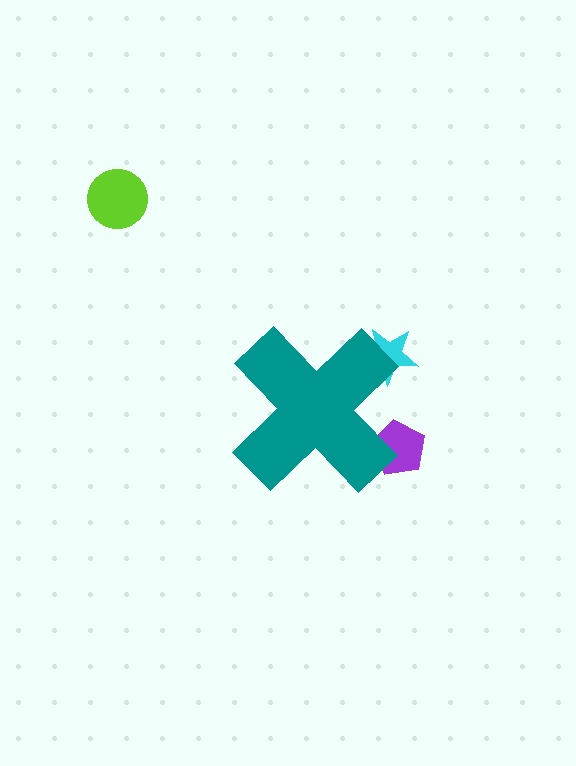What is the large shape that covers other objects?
A teal cross.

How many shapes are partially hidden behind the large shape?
2 shapes are partially hidden.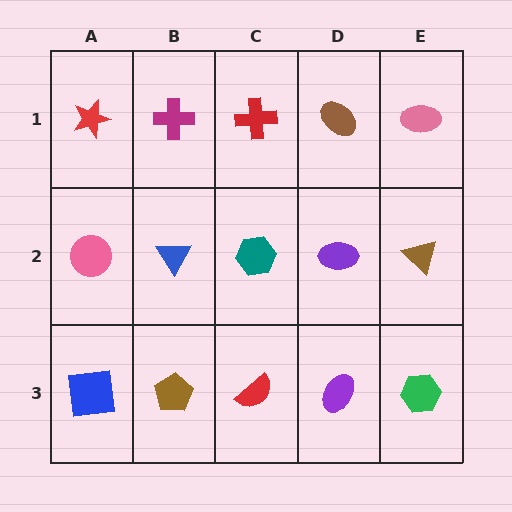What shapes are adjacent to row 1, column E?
A brown triangle (row 2, column E), a brown ellipse (row 1, column D).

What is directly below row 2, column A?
A blue square.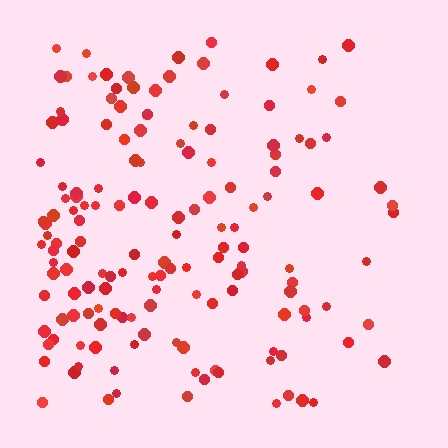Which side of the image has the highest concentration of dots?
The left.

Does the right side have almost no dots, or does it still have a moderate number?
Still a moderate number, just noticeably fewer than the left.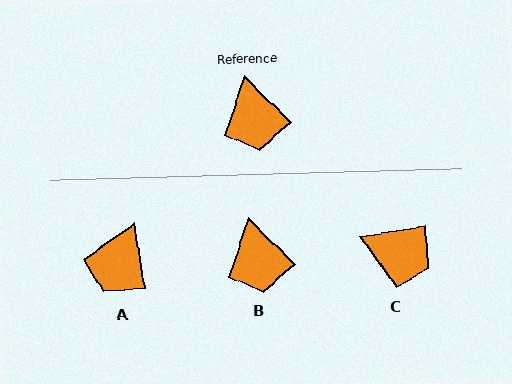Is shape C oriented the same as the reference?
No, it is off by about 54 degrees.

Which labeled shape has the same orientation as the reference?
B.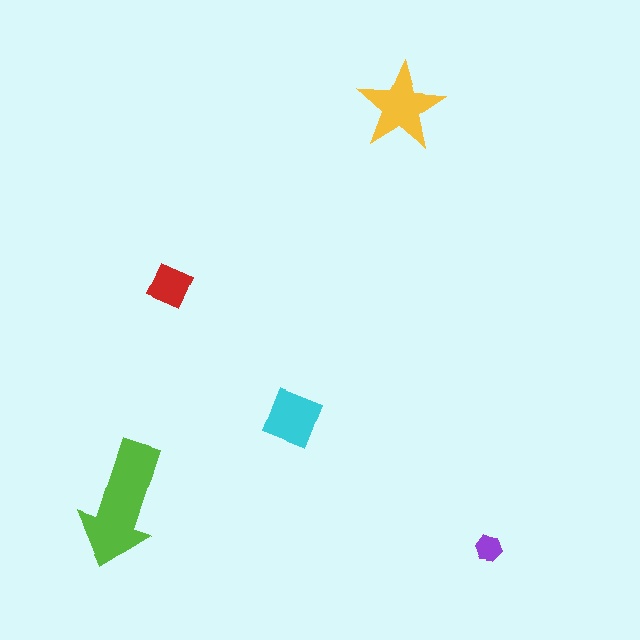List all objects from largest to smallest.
The lime arrow, the yellow star, the cyan square, the red diamond, the purple hexagon.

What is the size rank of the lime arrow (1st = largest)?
1st.